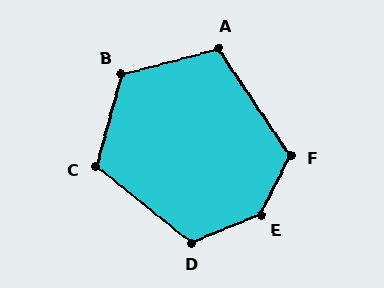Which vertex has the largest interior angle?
E, at approximately 138 degrees.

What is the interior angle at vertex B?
Approximately 121 degrees (obtuse).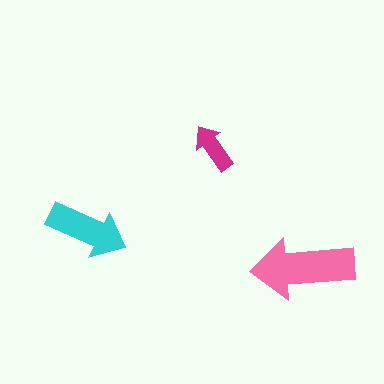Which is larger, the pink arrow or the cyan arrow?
The pink one.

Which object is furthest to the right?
The pink arrow is rightmost.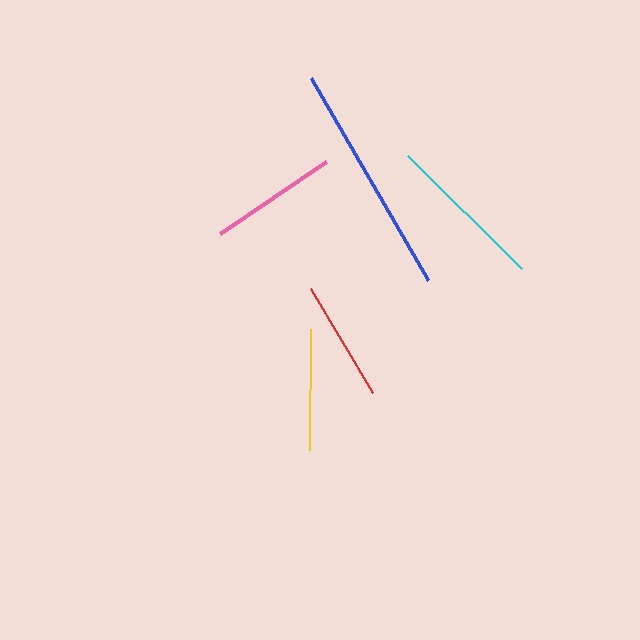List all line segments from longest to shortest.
From longest to shortest: blue, cyan, pink, yellow, red.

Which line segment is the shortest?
The red line is the shortest at approximately 121 pixels.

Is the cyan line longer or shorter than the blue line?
The blue line is longer than the cyan line.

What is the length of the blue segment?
The blue segment is approximately 234 pixels long.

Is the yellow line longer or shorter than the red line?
The yellow line is longer than the red line.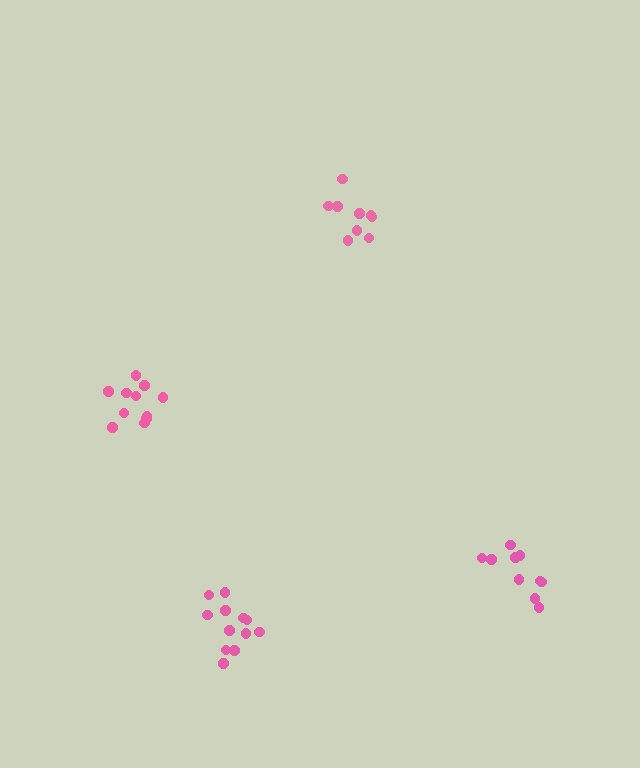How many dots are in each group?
Group 1: 10 dots, Group 2: 9 dots, Group 3: 12 dots, Group 4: 11 dots (42 total).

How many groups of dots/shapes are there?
There are 4 groups.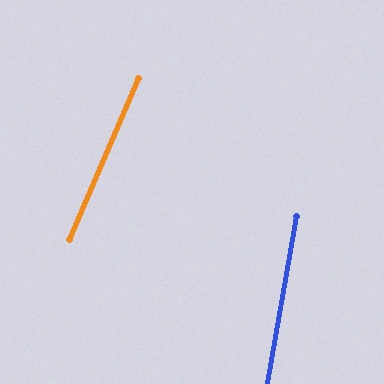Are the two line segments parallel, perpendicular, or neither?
Neither parallel nor perpendicular — they differ by about 13°.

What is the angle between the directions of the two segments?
Approximately 13 degrees.